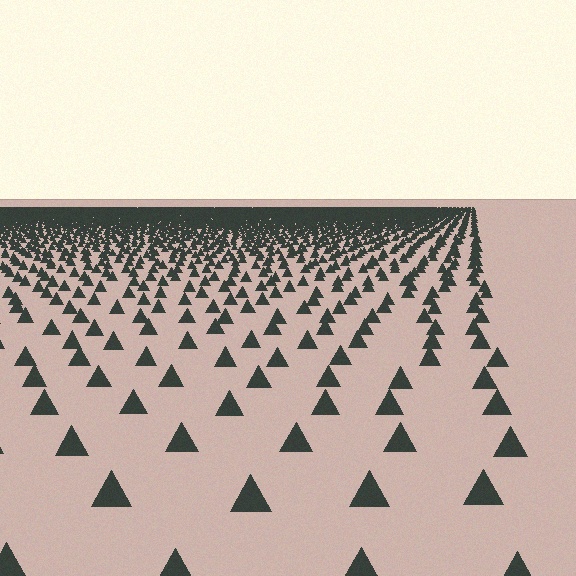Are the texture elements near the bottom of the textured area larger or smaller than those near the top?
Larger. Near the bottom, elements are closer to the viewer and appear at a bigger on-screen size.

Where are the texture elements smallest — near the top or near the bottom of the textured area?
Near the top.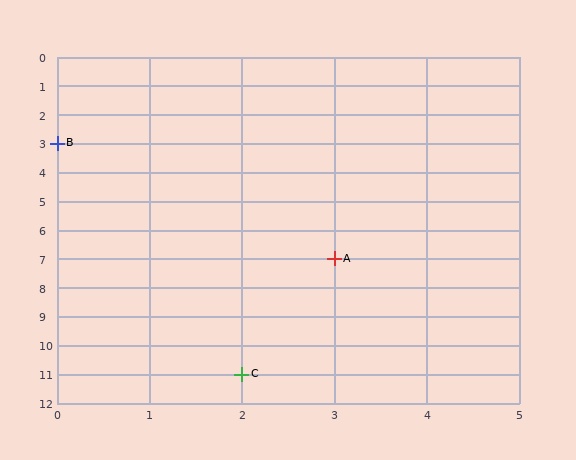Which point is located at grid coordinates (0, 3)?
Point B is at (0, 3).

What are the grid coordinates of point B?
Point B is at grid coordinates (0, 3).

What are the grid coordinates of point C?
Point C is at grid coordinates (2, 11).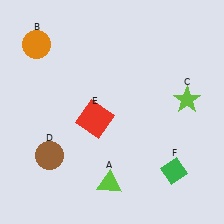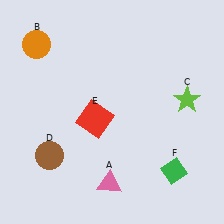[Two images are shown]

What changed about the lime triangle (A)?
In Image 1, A is lime. In Image 2, it changed to pink.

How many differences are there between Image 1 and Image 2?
There is 1 difference between the two images.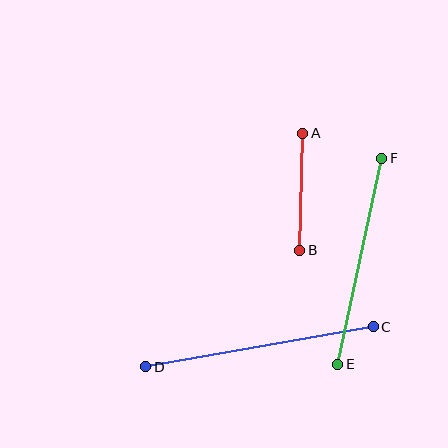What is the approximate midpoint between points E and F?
The midpoint is at approximately (360, 261) pixels.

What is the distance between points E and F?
The distance is approximately 211 pixels.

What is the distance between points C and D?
The distance is approximately 231 pixels.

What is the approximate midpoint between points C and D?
The midpoint is at approximately (260, 347) pixels.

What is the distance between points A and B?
The distance is approximately 117 pixels.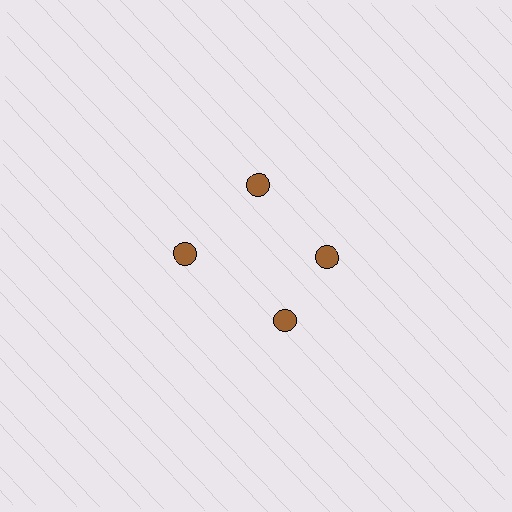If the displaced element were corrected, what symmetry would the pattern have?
It would have 4-fold rotational symmetry — the pattern would map onto itself every 90 degrees.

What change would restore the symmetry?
The symmetry would be restored by rotating it back into even spacing with its neighbors so that all 4 circles sit at equal angles and equal distance from the center.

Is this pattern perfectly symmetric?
No. The 4 brown circles are arranged in a ring, but one element near the 6 o'clock position is rotated out of alignment along the ring, breaking the 4-fold rotational symmetry.